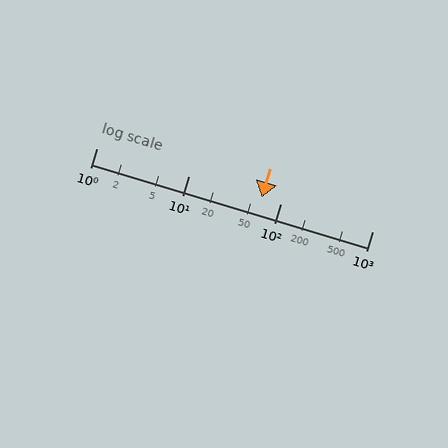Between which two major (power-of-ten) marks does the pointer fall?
The pointer is between 10 and 100.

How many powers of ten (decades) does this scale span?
The scale spans 3 decades, from 1 to 1000.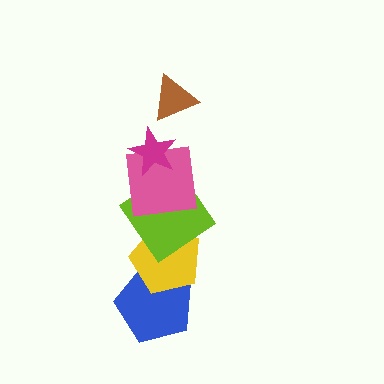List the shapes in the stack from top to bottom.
From top to bottom: the brown triangle, the magenta star, the pink square, the lime diamond, the yellow pentagon, the blue pentagon.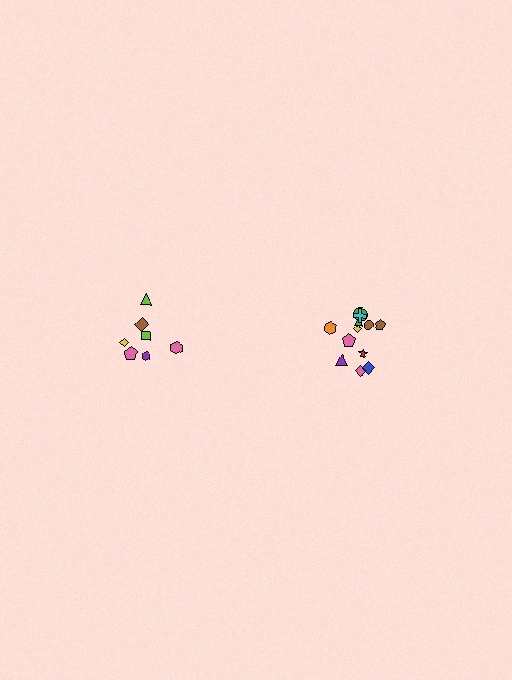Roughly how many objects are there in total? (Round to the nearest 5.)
Roughly 20 objects in total.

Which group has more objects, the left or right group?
The right group.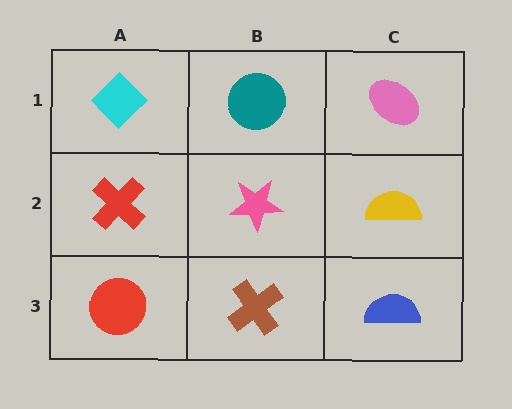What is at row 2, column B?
A pink star.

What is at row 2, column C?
A yellow semicircle.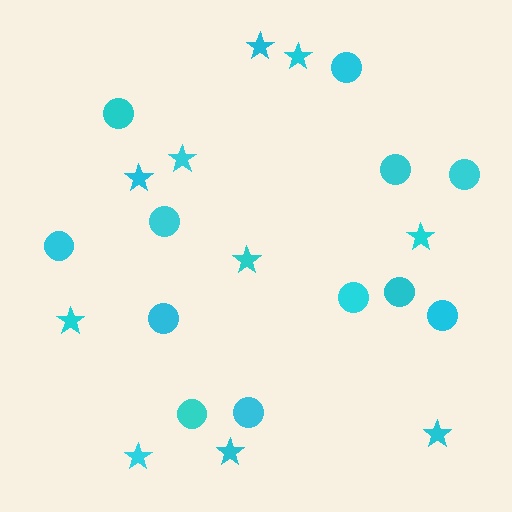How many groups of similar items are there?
There are 2 groups: one group of stars (10) and one group of circles (12).